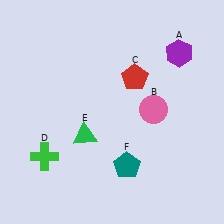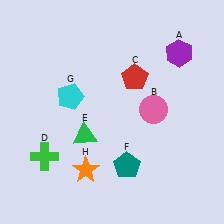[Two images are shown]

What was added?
A cyan pentagon (G), an orange star (H) were added in Image 2.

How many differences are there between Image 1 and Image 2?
There are 2 differences between the two images.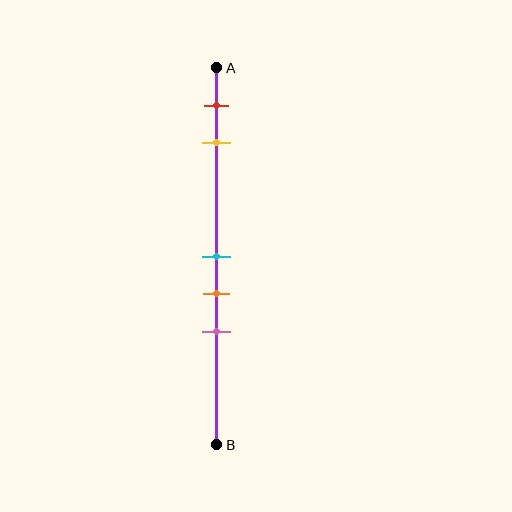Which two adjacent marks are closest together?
The cyan and orange marks are the closest adjacent pair.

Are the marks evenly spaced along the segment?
No, the marks are not evenly spaced.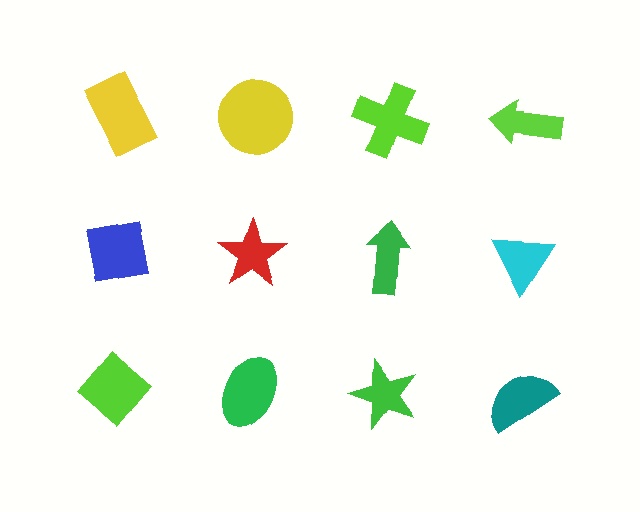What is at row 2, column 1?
A blue square.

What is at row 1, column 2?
A yellow circle.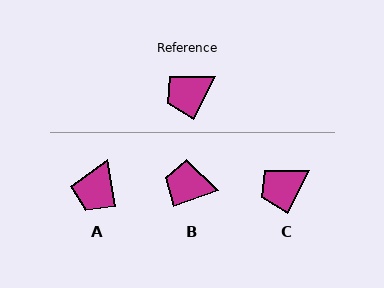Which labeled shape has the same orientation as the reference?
C.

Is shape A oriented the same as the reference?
No, it is off by about 38 degrees.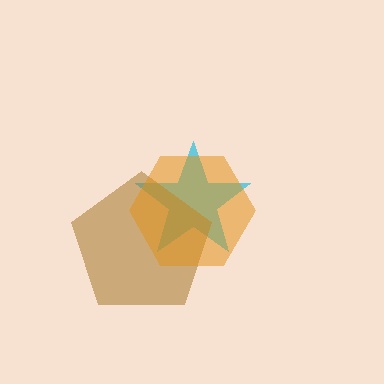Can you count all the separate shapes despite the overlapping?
Yes, there are 3 separate shapes.